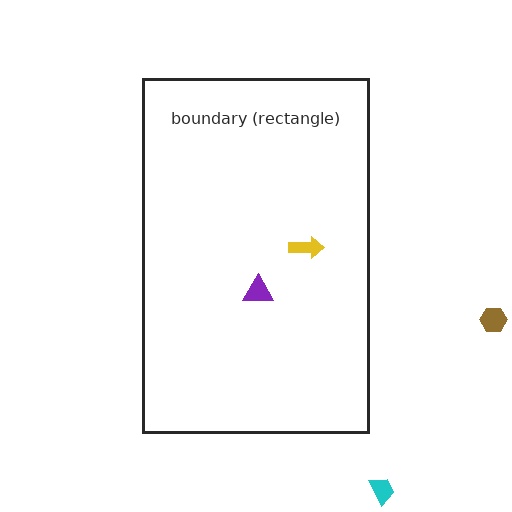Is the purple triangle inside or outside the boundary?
Inside.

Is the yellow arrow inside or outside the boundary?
Inside.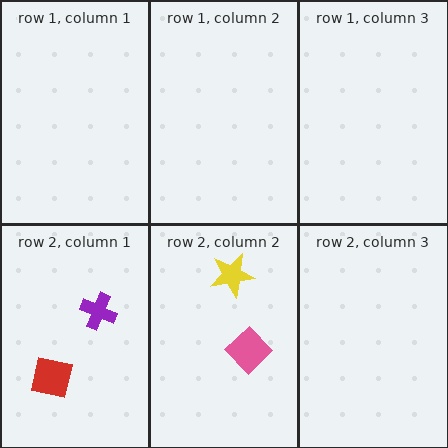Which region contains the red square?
The row 2, column 1 region.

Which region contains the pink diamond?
The row 2, column 2 region.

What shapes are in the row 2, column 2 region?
The yellow star, the pink diamond.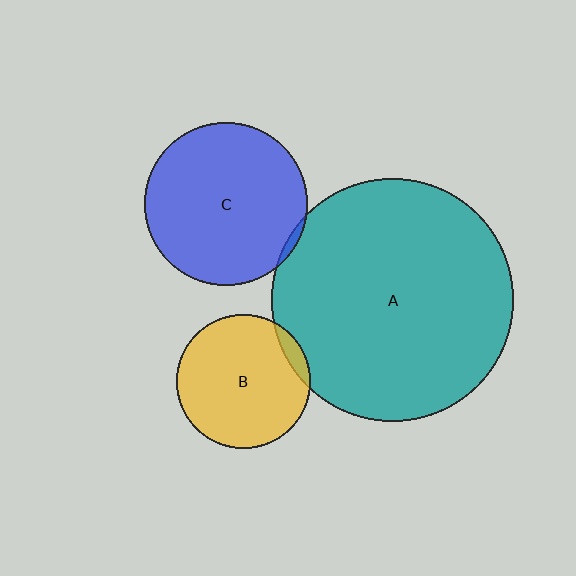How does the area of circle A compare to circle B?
Approximately 3.3 times.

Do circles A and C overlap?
Yes.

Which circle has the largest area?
Circle A (teal).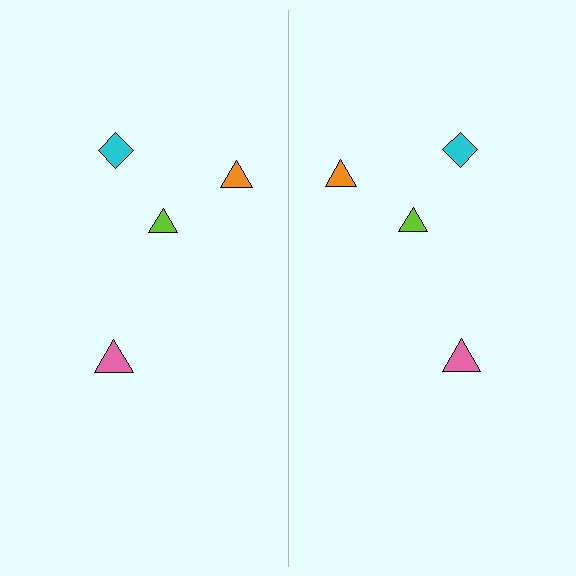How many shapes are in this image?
There are 8 shapes in this image.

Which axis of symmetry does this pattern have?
The pattern has a vertical axis of symmetry running through the center of the image.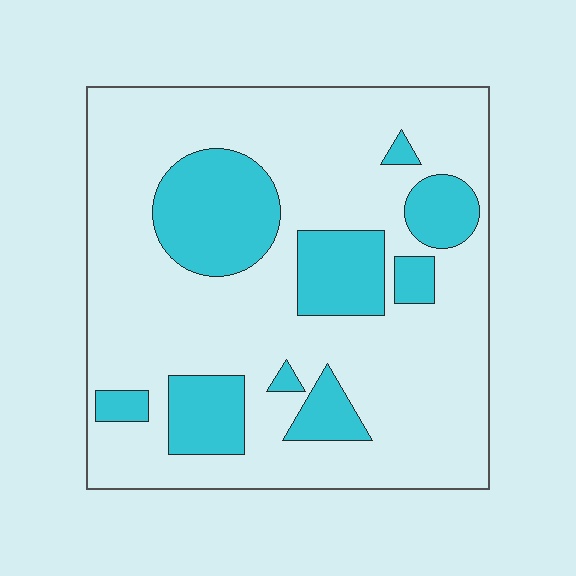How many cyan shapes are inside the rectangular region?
9.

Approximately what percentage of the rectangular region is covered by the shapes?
Approximately 25%.